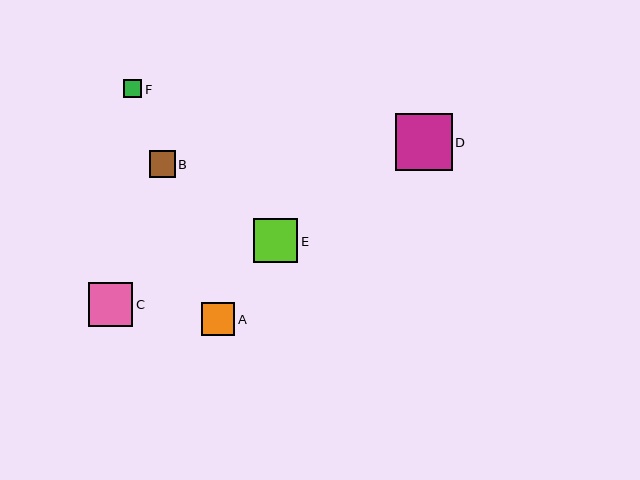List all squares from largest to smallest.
From largest to smallest: D, C, E, A, B, F.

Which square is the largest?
Square D is the largest with a size of approximately 57 pixels.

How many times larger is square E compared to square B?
Square E is approximately 1.7 times the size of square B.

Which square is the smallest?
Square F is the smallest with a size of approximately 18 pixels.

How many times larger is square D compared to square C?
Square D is approximately 1.3 times the size of square C.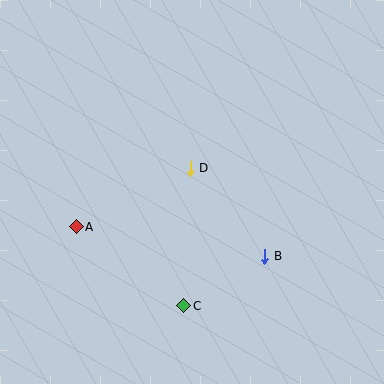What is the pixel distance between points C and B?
The distance between C and B is 95 pixels.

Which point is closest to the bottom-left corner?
Point A is closest to the bottom-left corner.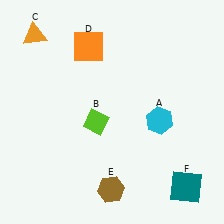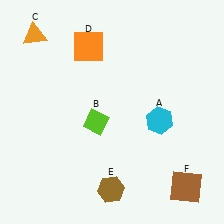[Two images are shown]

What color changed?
The square (F) changed from teal in Image 1 to brown in Image 2.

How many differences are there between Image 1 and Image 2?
There is 1 difference between the two images.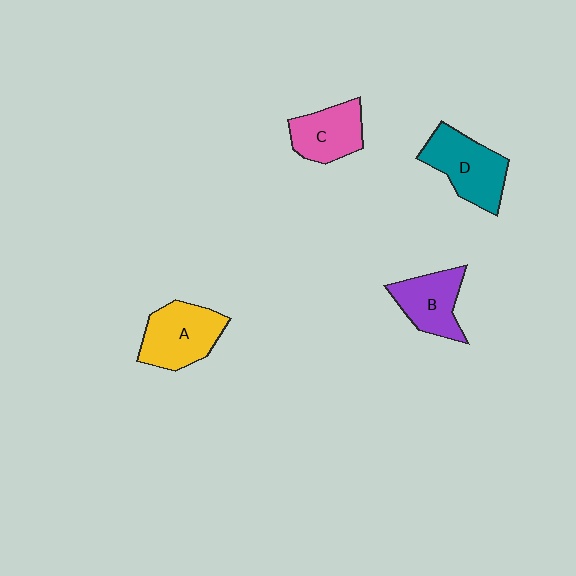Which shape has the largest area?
Shape D (teal).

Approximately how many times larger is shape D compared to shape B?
Approximately 1.2 times.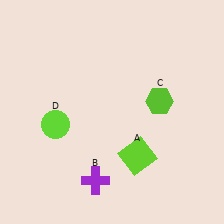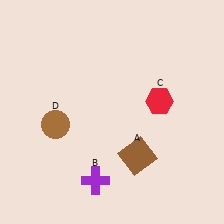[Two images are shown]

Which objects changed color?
A changed from lime to brown. C changed from lime to red. D changed from lime to brown.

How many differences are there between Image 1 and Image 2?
There are 3 differences between the two images.